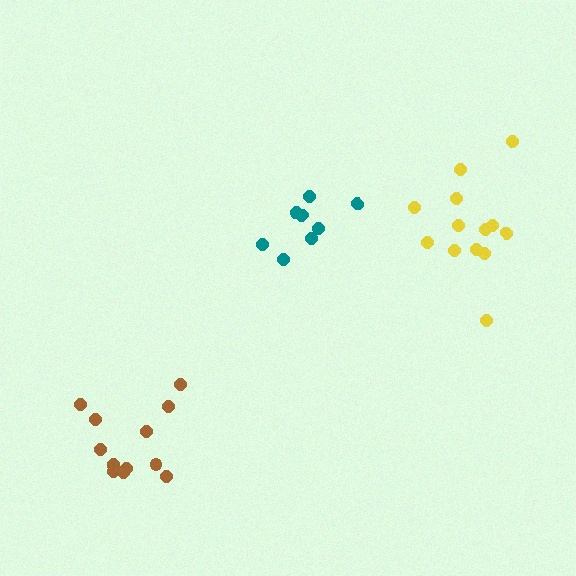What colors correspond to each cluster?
The clusters are colored: teal, yellow, brown.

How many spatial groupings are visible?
There are 3 spatial groupings.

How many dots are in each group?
Group 1: 8 dots, Group 2: 13 dots, Group 3: 13 dots (34 total).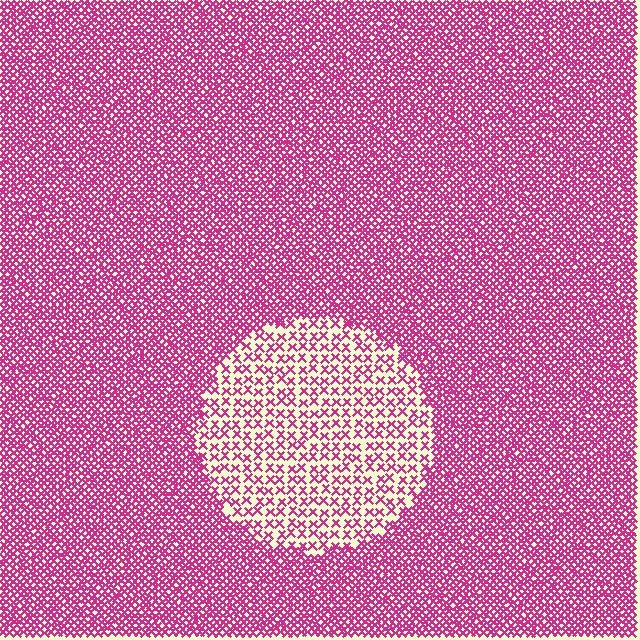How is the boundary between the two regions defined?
The boundary is defined by a change in element density (approximately 2.7x ratio). All elements are the same color, size, and shape.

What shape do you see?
I see a circle.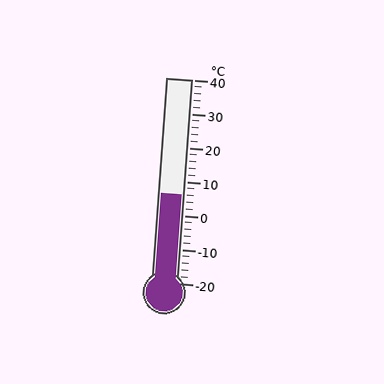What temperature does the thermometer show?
The thermometer shows approximately 6°C.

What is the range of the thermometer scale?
The thermometer scale ranges from -20°C to 40°C.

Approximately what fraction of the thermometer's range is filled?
The thermometer is filled to approximately 45% of its range.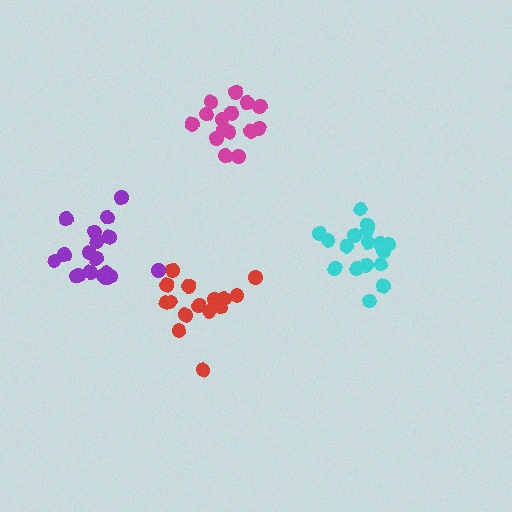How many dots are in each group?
Group 1: 15 dots, Group 2: 15 dots, Group 3: 18 dots, Group 4: 17 dots (65 total).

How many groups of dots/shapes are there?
There are 4 groups.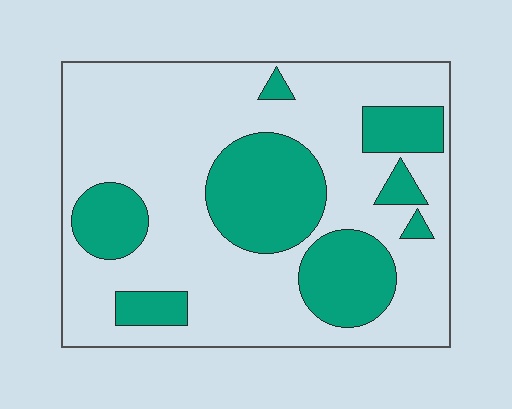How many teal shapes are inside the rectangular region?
8.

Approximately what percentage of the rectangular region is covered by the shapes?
Approximately 30%.